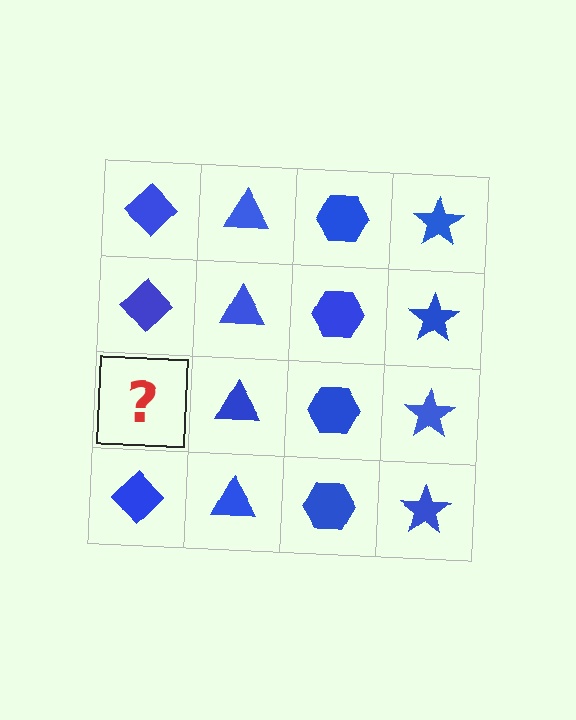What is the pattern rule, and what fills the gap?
The rule is that each column has a consistent shape. The gap should be filled with a blue diamond.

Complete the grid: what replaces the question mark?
The question mark should be replaced with a blue diamond.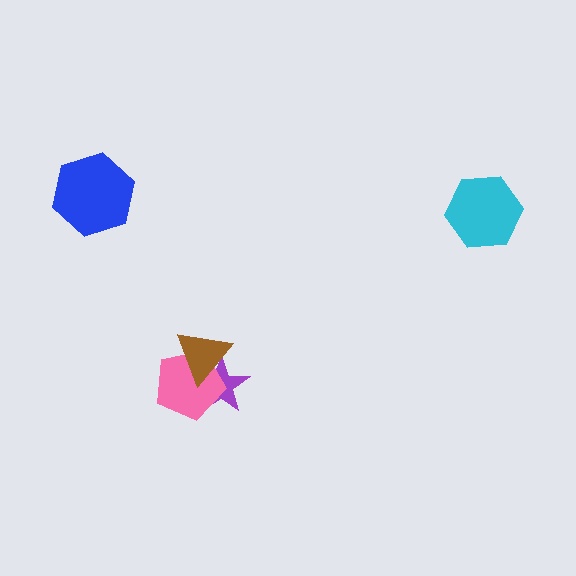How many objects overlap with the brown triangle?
2 objects overlap with the brown triangle.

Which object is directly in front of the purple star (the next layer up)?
The pink pentagon is directly in front of the purple star.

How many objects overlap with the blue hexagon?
0 objects overlap with the blue hexagon.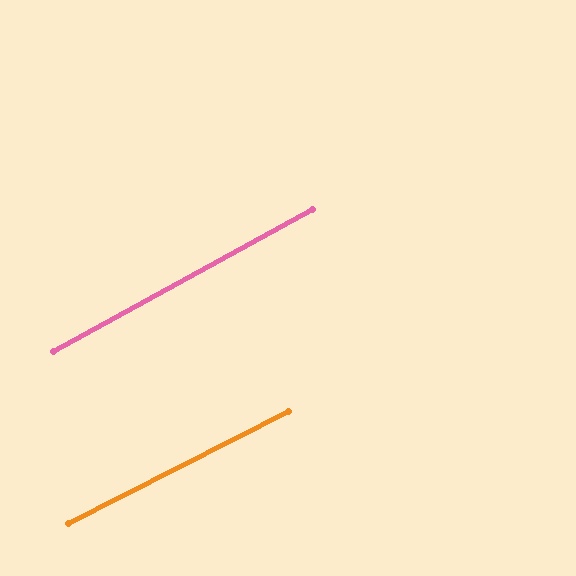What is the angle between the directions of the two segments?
Approximately 2 degrees.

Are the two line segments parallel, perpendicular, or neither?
Parallel — their directions differ by only 1.8°.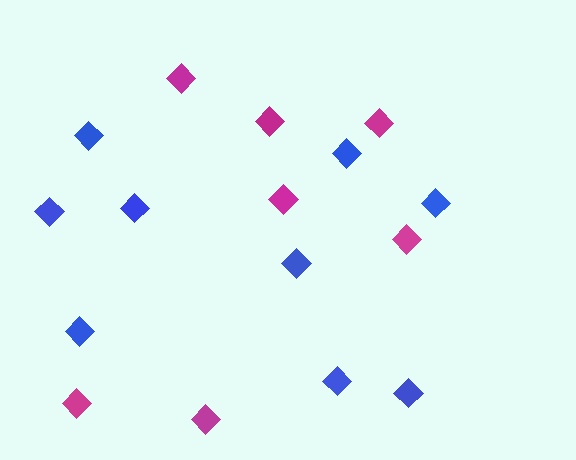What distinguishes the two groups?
There are 2 groups: one group of magenta diamonds (7) and one group of blue diamonds (9).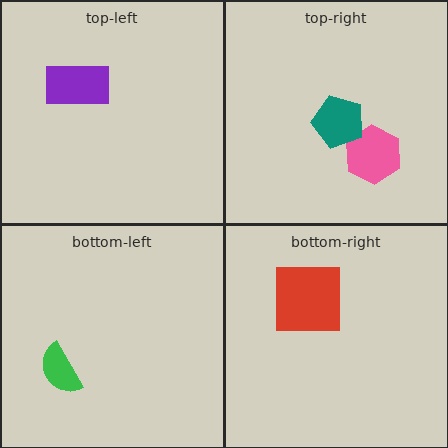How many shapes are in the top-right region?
2.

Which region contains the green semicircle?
The bottom-left region.